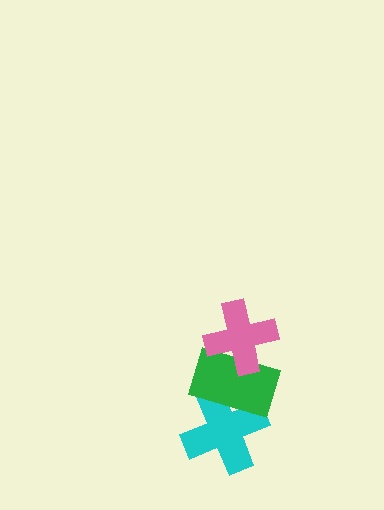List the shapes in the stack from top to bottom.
From top to bottom: the pink cross, the green rectangle, the cyan cross.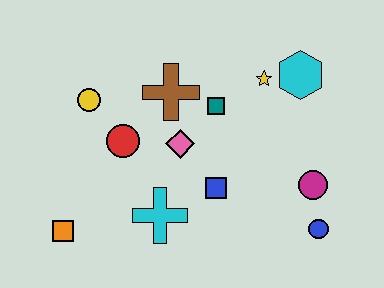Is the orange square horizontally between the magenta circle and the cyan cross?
No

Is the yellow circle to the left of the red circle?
Yes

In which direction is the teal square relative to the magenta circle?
The teal square is to the left of the magenta circle.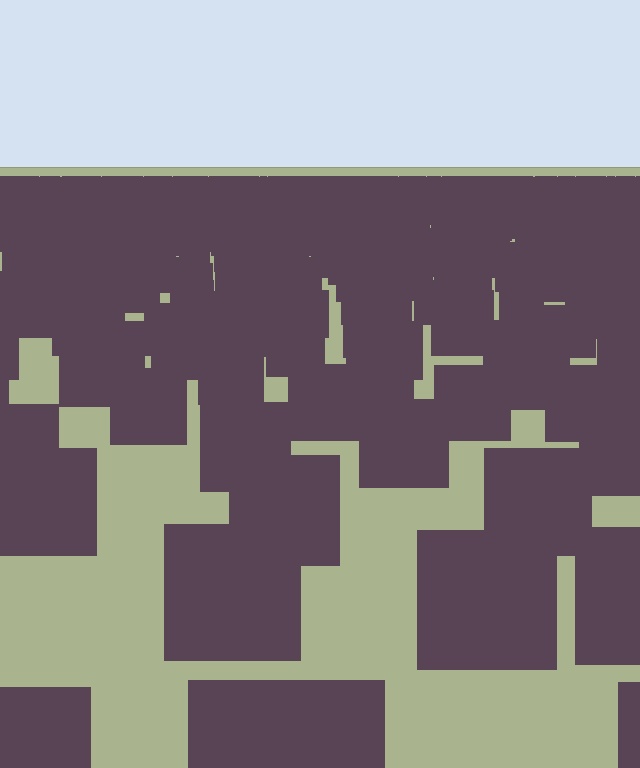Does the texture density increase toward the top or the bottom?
Density increases toward the top.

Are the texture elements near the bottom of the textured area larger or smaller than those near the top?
Larger. Near the bottom, elements are closer to the viewer and appear at a bigger on-screen size.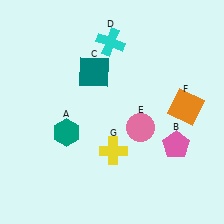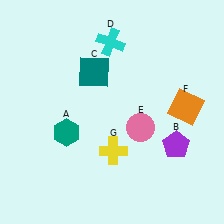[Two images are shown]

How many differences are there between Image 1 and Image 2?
There is 1 difference between the two images.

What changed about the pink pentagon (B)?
In Image 1, B is pink. In Image 2, it changed to purple.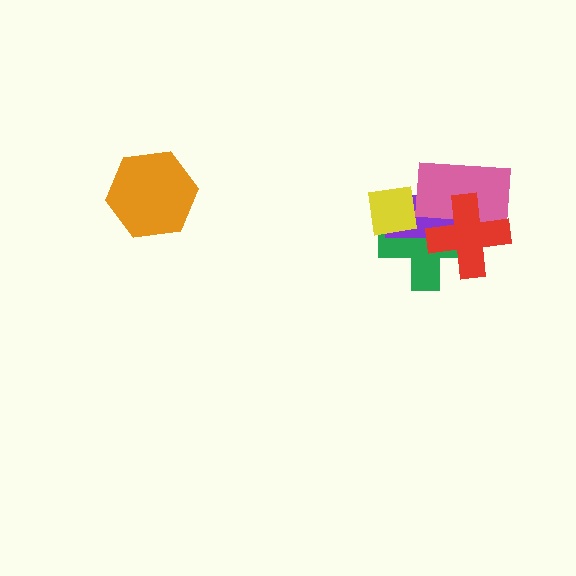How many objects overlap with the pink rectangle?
3 objects overlap with the pink rectangle.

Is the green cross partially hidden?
Yes, it is partially covered by another shape.